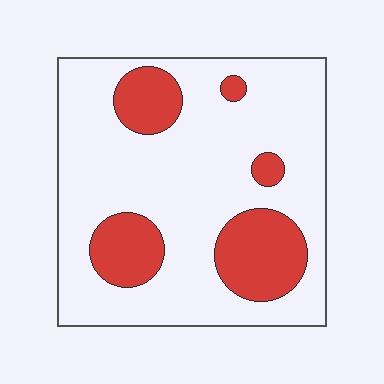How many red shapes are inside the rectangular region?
5.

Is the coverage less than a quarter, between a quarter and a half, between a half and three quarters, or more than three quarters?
Less than a quarter.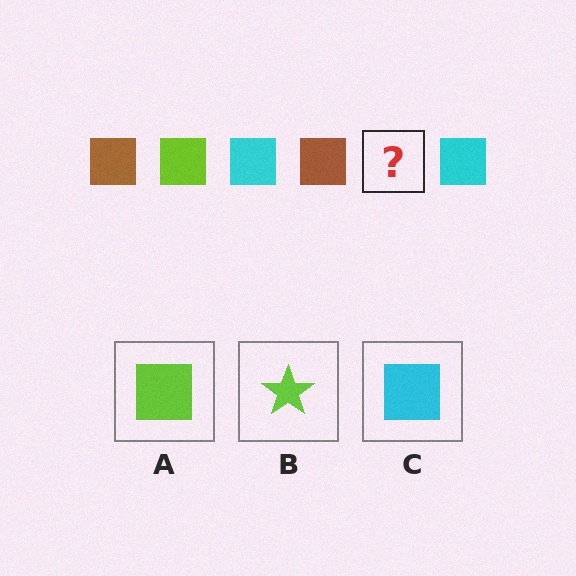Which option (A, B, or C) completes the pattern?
A.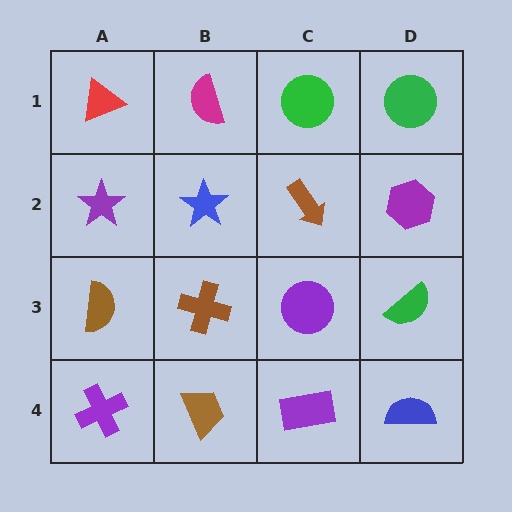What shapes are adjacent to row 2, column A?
A red triangle (row 1, column A), a brown semicircle (row 3, column A), a blue star (row 2, column B).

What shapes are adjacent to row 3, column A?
A purple star (row 2, column A), a purple cross (row 4, column A), a brown cross (row 3, column B).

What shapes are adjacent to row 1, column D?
A purple hexagon (row 2, column D), a green circle (row 1, column C).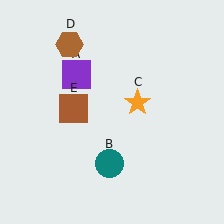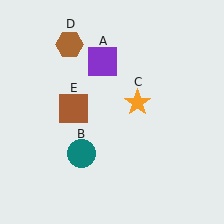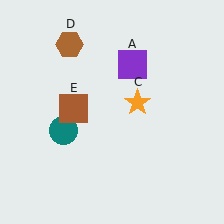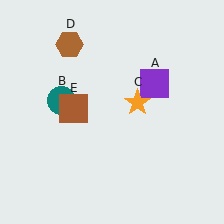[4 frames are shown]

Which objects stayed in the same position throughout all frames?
Orange star (object C) and brown hexagon (object D) and brown square (object E) remained stationary.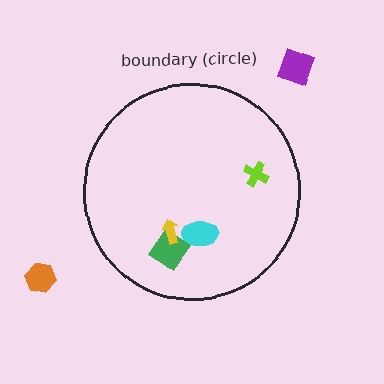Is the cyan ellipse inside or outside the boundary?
Inside.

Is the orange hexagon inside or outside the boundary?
Outside.